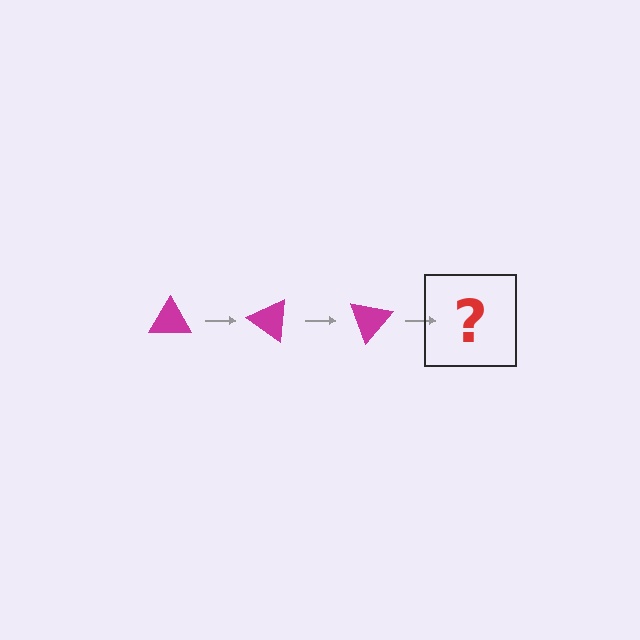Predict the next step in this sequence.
The next step is a magenta triangle rotated 105 degrees.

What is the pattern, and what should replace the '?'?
The pattern is that the triangle rotates 35 degrees each step. The '?' should be a magenta triangle rotated 105 degrees.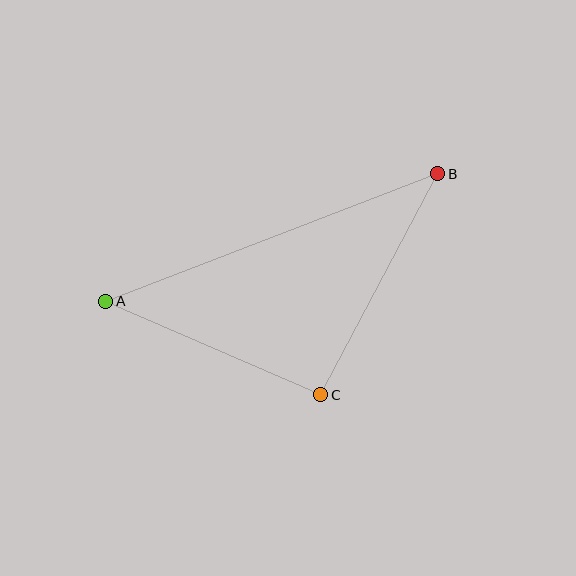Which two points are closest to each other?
Points A and C are closest to each other.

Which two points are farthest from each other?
Points A and B are farthest from each other.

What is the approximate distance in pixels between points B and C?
The distance between B and C is approximately 250 pixels.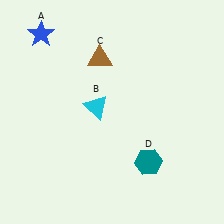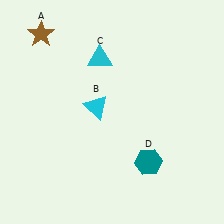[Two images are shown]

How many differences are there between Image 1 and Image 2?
There are 2 differences between the two images.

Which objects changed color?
A changed from blue to brown. C changed from brown to cyan.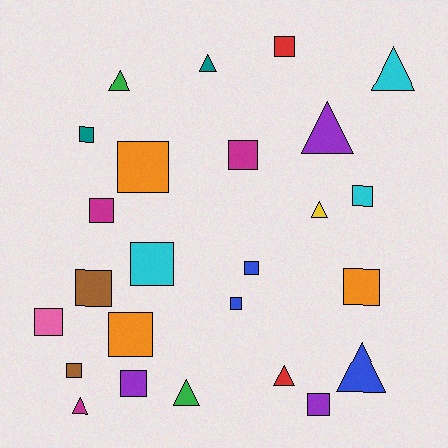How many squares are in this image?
There are 16 squares.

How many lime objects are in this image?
There are no lime objects.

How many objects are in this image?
There are 25 objects.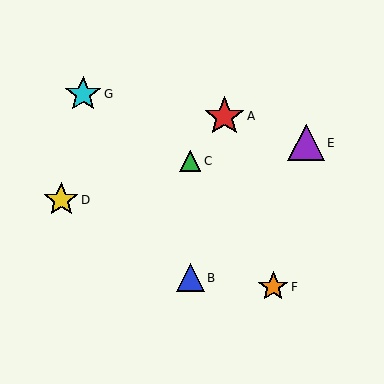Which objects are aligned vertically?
Objects B, C are aligned vertically.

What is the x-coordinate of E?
Object E is at x≈306.